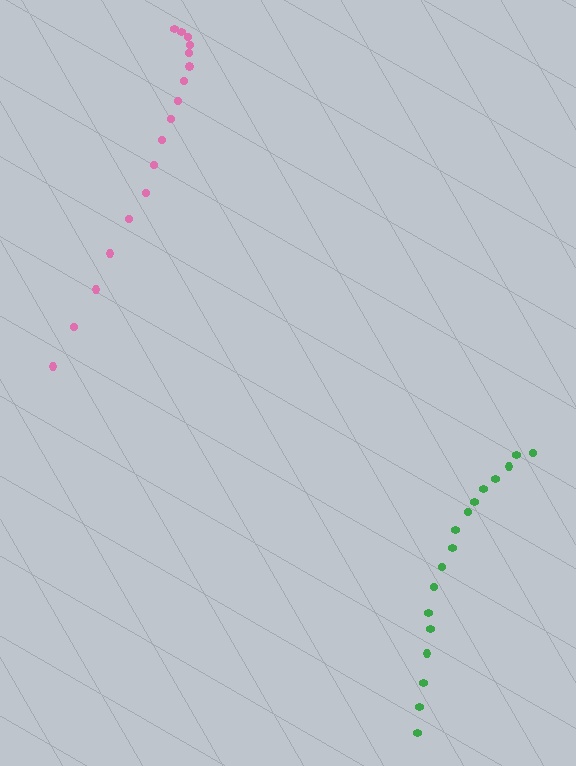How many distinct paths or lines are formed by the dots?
There are 2 distinct paths.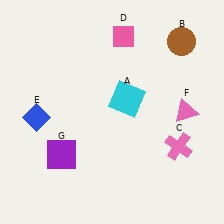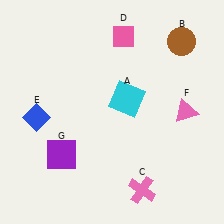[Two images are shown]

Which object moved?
The pink cross (C) moved down.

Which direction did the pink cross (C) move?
The pink cross (C) moved down.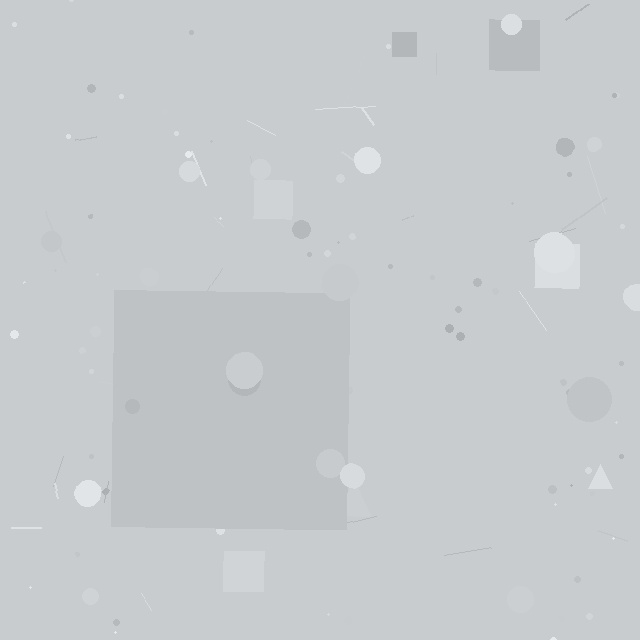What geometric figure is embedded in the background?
A square is embedded in the background.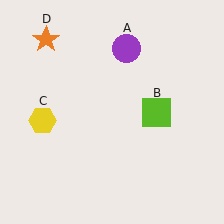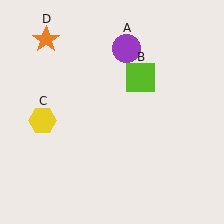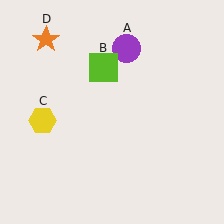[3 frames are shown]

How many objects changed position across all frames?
1 object changed position: lime square (object B).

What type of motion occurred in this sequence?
The lime square (object B) rotated counterclockwise around the center of the scene.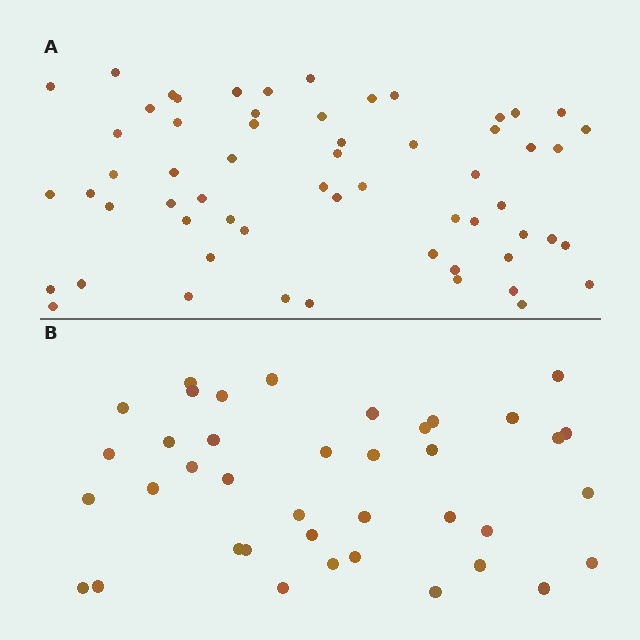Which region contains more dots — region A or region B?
Region A (the top region) has more dots.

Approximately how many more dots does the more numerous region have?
Region A has approximately 20 more dots than region B.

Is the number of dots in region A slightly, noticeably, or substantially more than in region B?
Region A has substantially more. The ratio is roughly 1.5 to 1.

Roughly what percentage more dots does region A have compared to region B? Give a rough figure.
About 55% more.